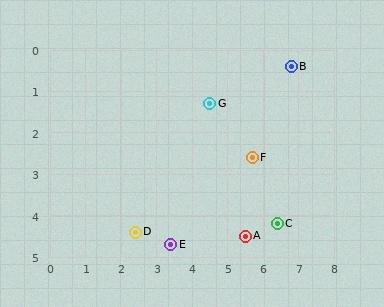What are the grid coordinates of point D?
Point D is at approximately (2.4, 4.4).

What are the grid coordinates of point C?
Point C is at approximately (6.4, 4.2).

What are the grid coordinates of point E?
Point E is at approximately (3.4, 4.7).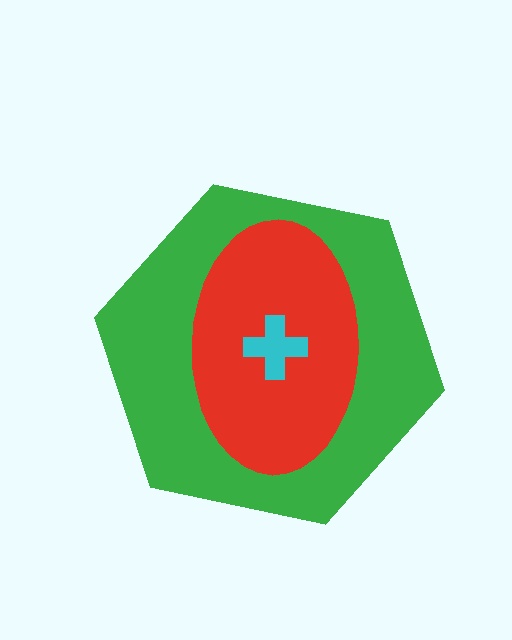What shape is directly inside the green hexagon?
The red ellipse.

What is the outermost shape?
The green hexagon.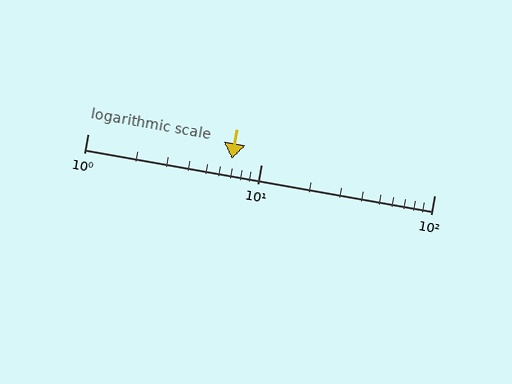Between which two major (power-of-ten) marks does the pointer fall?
The pointer is between 1 and 10.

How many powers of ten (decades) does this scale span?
The scale spans 2 decades, from 1 to 100.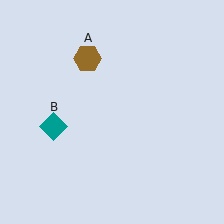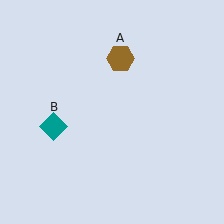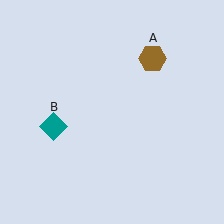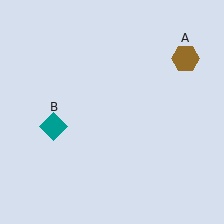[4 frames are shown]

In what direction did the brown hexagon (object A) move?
The brown hexagon (object A) moved right.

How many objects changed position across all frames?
1 object changed position: brown hexagon (object A).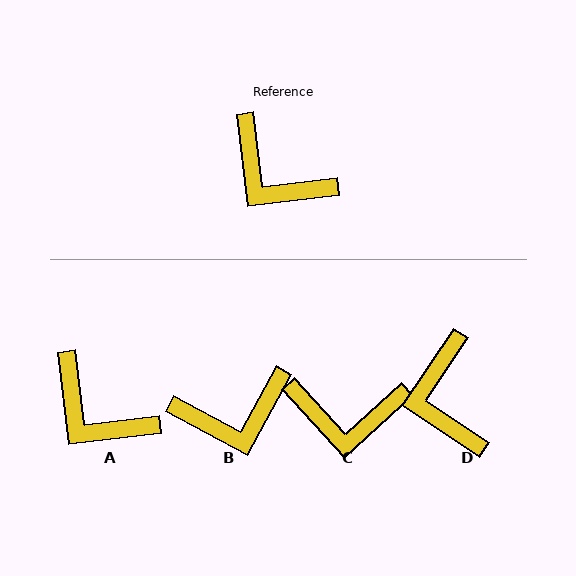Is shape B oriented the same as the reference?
No, it is off by about 54 degrees.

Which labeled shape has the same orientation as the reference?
A.